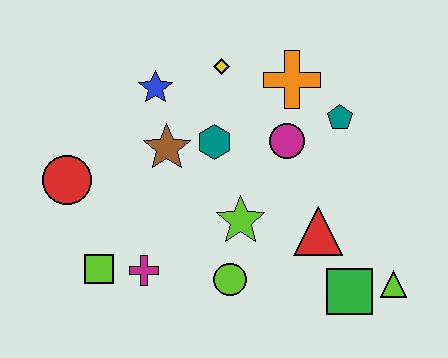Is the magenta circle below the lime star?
No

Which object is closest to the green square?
The lime triangle is closest to the green square.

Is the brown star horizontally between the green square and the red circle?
Yes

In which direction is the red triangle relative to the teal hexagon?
The red triangle is to the right of the teal hexagon.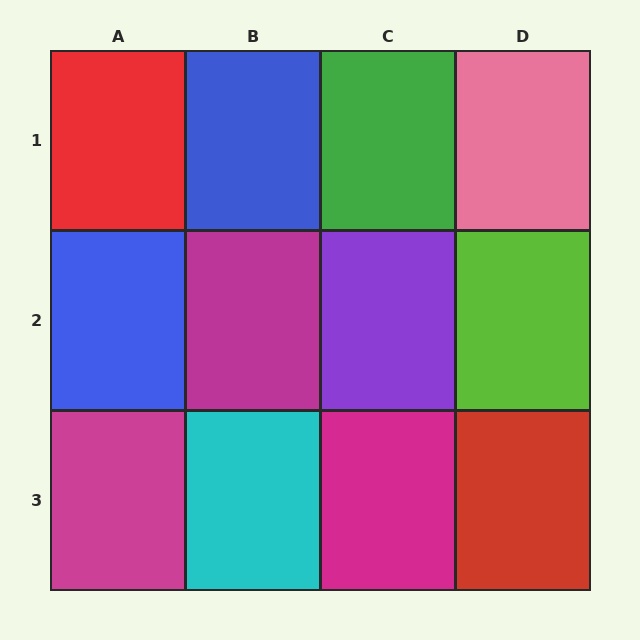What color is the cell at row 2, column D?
Lime.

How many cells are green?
1 cell is green.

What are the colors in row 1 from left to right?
Red, blue, green, pink.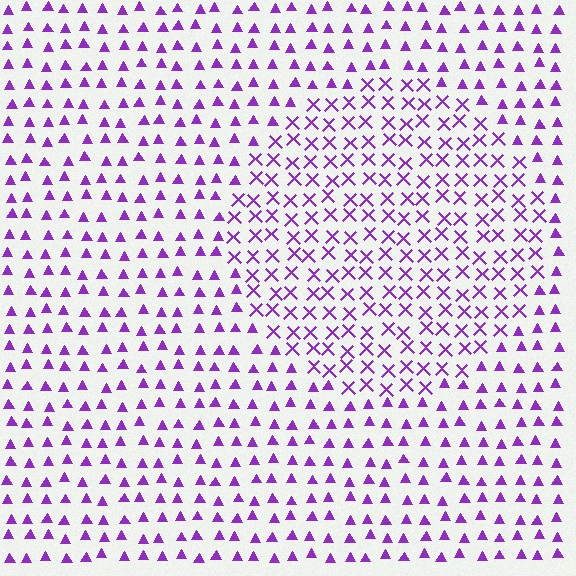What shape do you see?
I see a circle.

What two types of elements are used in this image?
The image uses X marks inside the circle region and triangles outside it.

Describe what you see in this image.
The image is filled with small purple elements arranged in a uniform grid. A circle-shaped region contains X marks, while the surrounding area contains triangles. The boundary is defined purely by the change in element shape.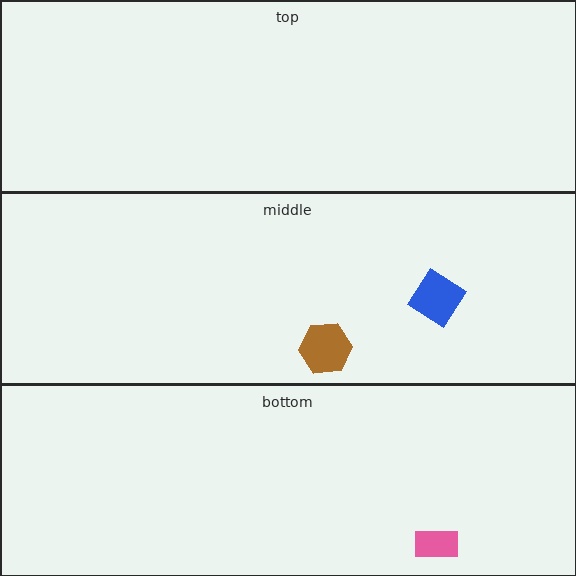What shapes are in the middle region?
The brown hexagon, the blue diamond.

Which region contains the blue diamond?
The middle region.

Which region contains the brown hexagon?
The middle region.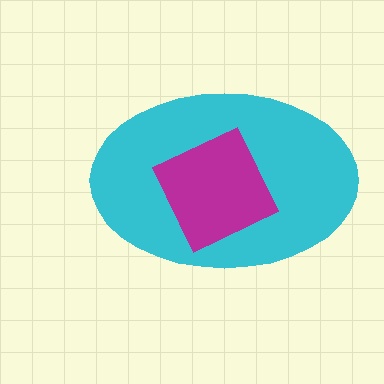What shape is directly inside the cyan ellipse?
The magenta square.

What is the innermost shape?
The magenta square.